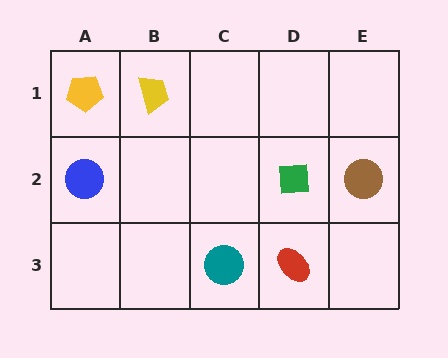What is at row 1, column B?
A yellow trapezoid.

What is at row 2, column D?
A green square.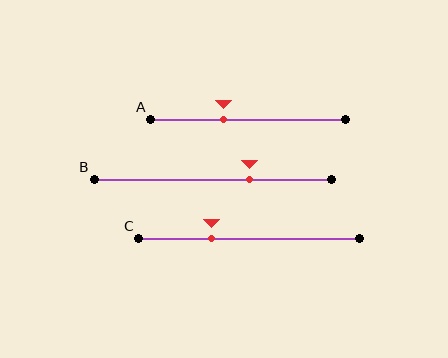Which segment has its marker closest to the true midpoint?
Segment A has its marker closest to the true midpoint.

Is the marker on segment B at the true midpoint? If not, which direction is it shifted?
No, the marker on segment B is shifted to the right by about 15% of the segment length.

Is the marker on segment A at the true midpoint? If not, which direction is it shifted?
No, the marker on segment A is shifted to the left by about 13% of the segment length.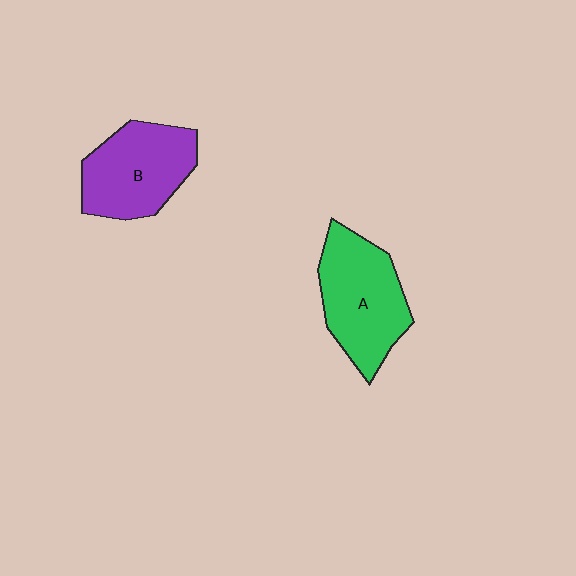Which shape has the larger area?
Shape A (green).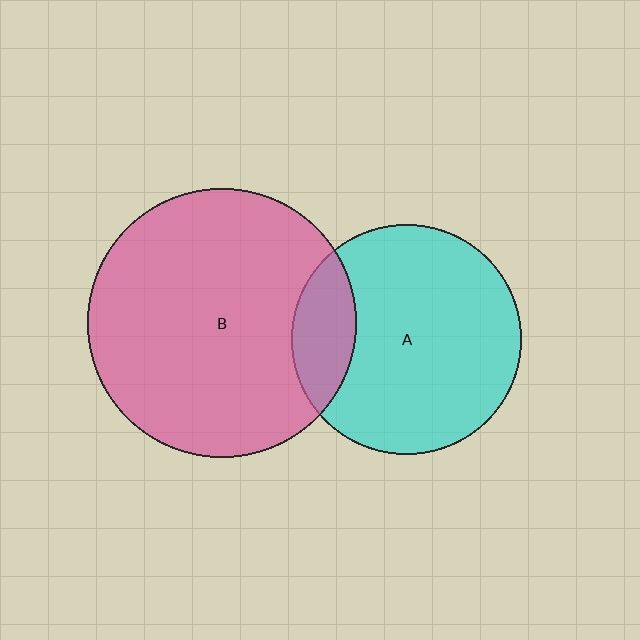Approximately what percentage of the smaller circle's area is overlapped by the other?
Approximately 15%.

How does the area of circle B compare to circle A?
Approximately 1.4 times.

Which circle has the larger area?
Circle B (pink).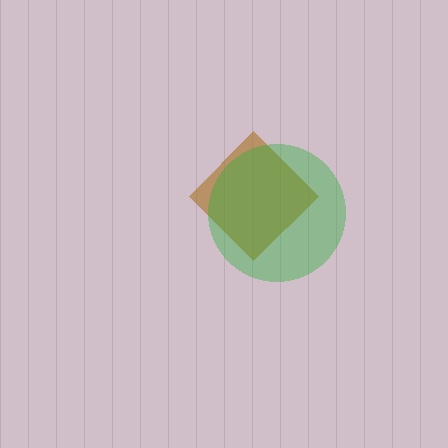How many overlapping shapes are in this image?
There are 2 overlapping shapes in the image.